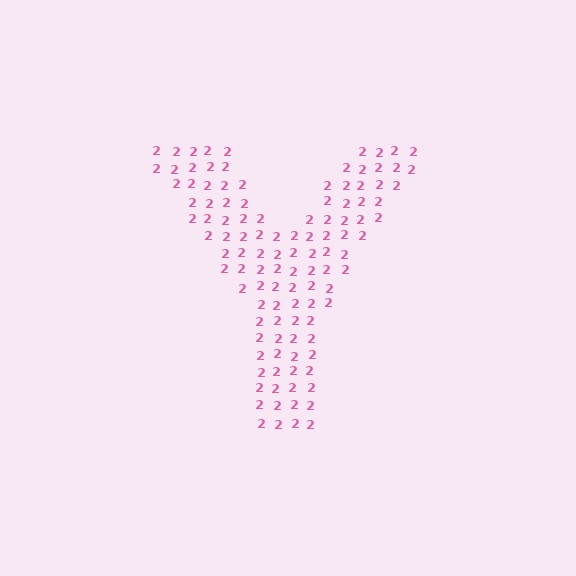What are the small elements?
The small elements are digit 2's.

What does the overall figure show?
The overall figure shows the letter Y.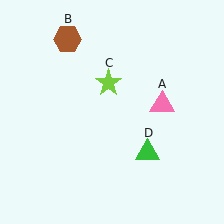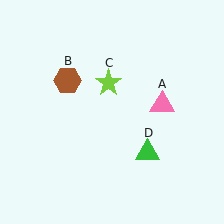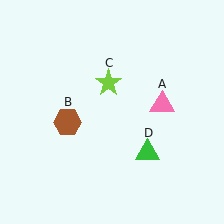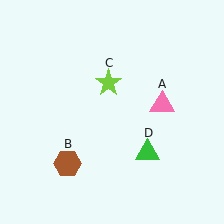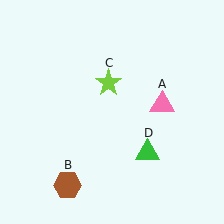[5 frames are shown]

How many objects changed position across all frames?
1 object changed position: brown hexagon (object B).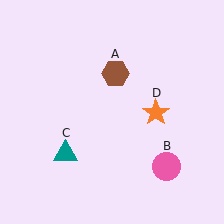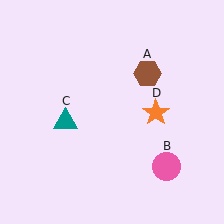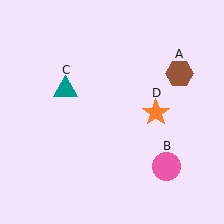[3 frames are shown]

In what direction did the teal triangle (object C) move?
The teal triangle (object C) moved up.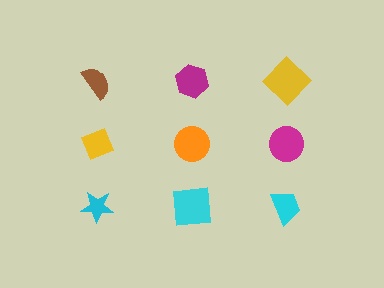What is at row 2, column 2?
An orange circle.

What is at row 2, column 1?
A yellow diamond.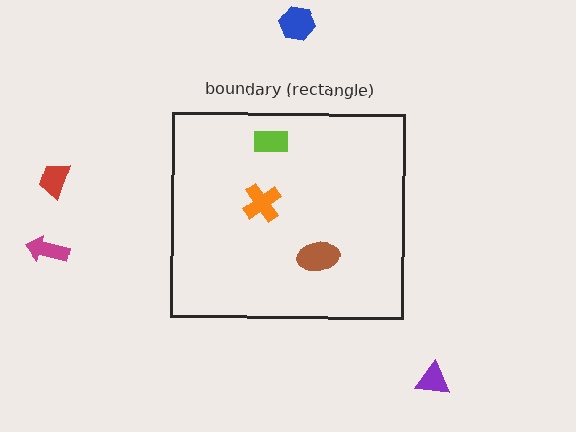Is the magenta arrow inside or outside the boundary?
Outside.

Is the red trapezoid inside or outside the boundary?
Outside.